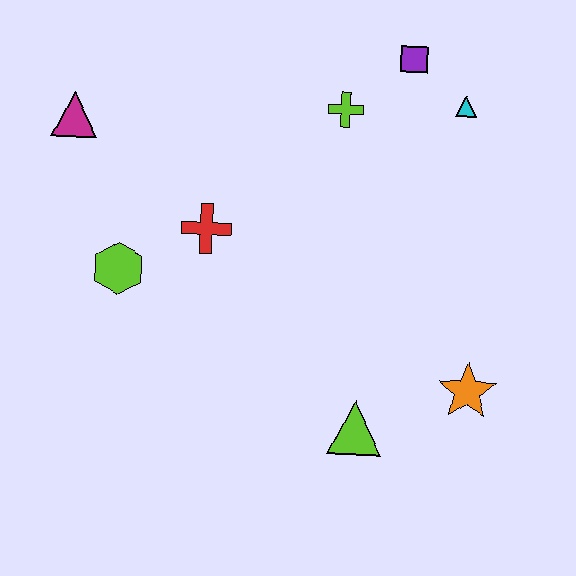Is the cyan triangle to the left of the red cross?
No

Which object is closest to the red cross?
The lime hexagon is closest to the red cross.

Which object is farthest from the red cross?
The orange star is farthest from the red cross.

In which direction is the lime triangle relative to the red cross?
The lime triangle is below the red cross.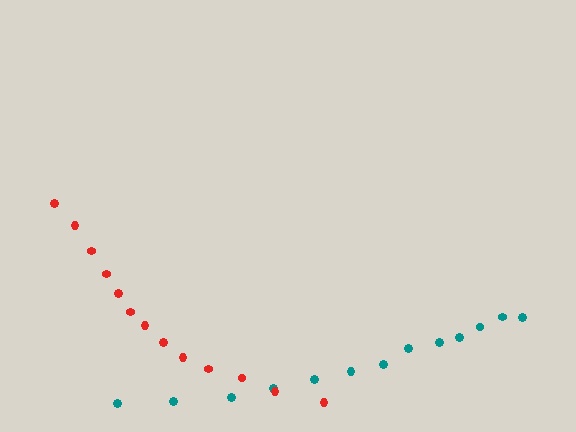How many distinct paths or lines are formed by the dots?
There are 2 distinct paths.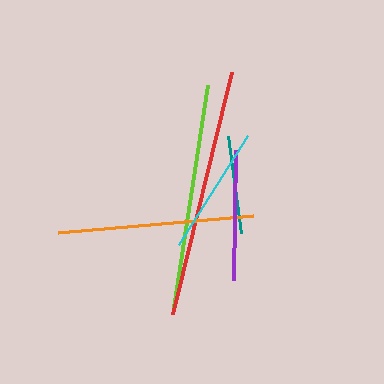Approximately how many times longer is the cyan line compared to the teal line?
The cyan line is approximately 1.3 times the length of the teal line.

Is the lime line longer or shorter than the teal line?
The lime line is longer than the teal line.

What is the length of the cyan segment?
The cyan segment is approximately 129 pixels long.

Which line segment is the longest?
The red line is the longest at approximately 249 pixels.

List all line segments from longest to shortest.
From longest to shortest: red, lime, orange, purple, cyan, teal.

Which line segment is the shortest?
The teal line is the shortest at approximately 98 pixels.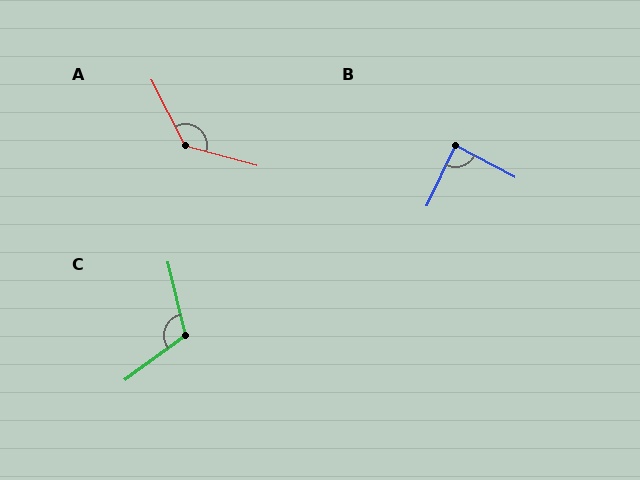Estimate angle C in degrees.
Approximately 112 degrees.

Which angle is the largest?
A, at approximately 132 degrees.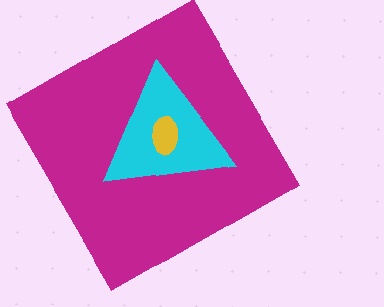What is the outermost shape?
The magenta diamond.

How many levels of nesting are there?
3.